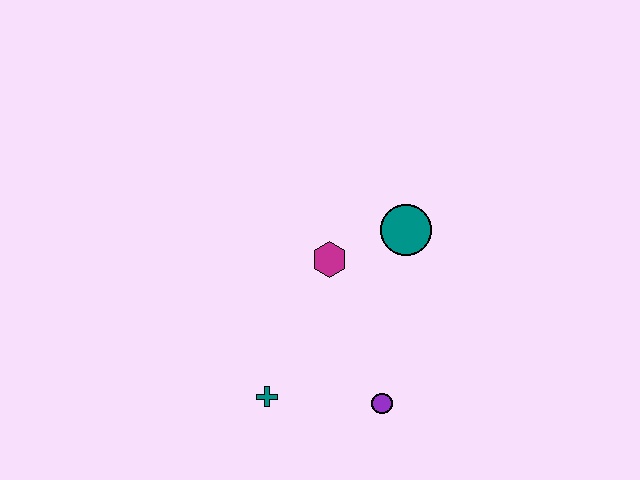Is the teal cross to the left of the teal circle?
Yes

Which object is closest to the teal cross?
The purple circle is closest to the teal cross.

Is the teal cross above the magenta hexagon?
No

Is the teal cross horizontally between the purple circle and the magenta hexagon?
No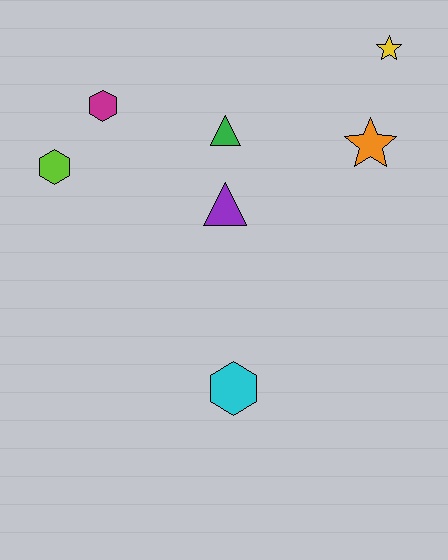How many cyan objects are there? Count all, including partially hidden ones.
There is 1 cyan object.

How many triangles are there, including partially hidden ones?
There are 2 triangles.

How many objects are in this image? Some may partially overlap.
There are 7 objects.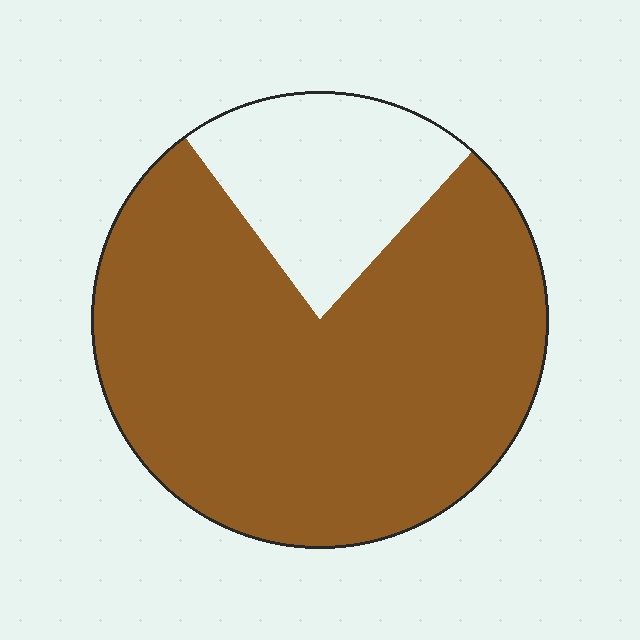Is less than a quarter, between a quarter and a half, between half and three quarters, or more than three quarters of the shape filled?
More than three quarters.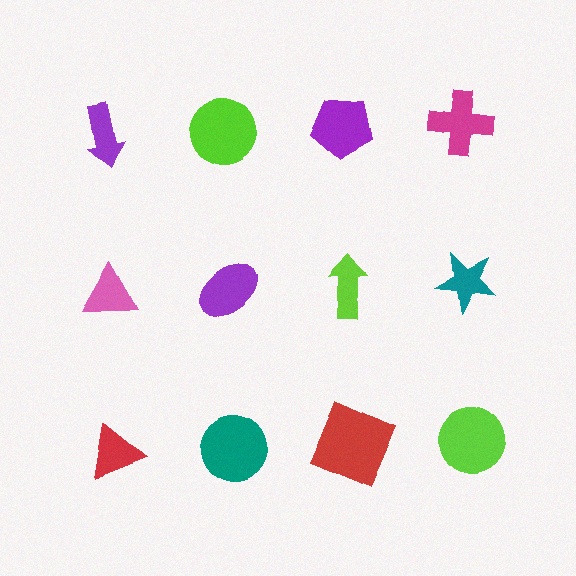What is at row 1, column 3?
A purple pentagon.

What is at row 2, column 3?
A lime arrow.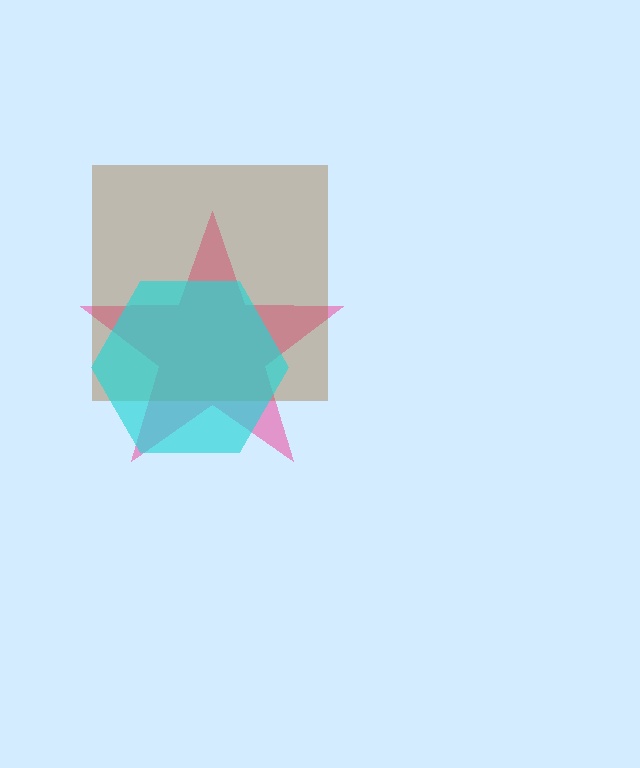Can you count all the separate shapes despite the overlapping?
Yes, there are 3 separate shapes.